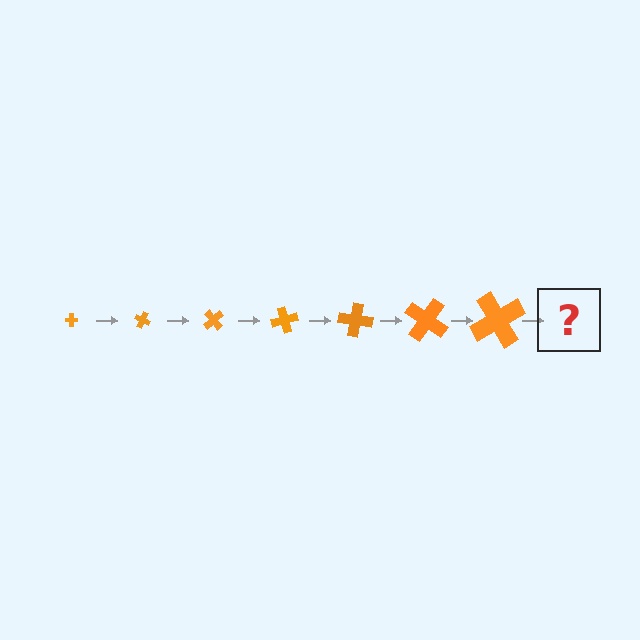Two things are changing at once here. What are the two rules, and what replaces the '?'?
The two rules are that the cross grows larger each step and it rotates 25 degrees each step. The '?' should be a cross, larger than the previous one and rotated 175 degrees from the start.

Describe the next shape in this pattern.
It should be a cross, larger than the previous one and rotated 175 degrees from the start.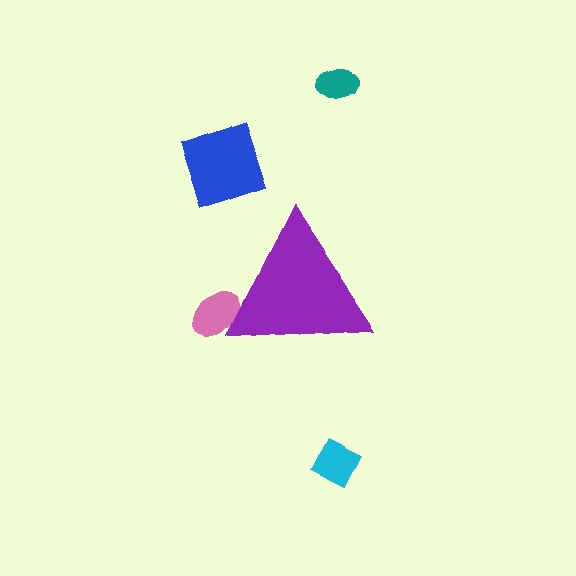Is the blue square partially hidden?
No, the blue square is fully visible.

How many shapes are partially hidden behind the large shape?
1 shape is partially hidden.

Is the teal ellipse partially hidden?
No, the teal ellipse is fully visible.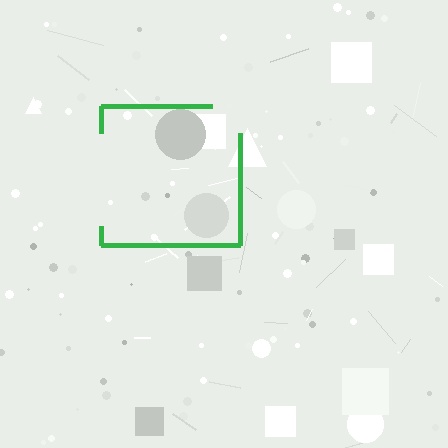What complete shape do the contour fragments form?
The contour fragments form a square.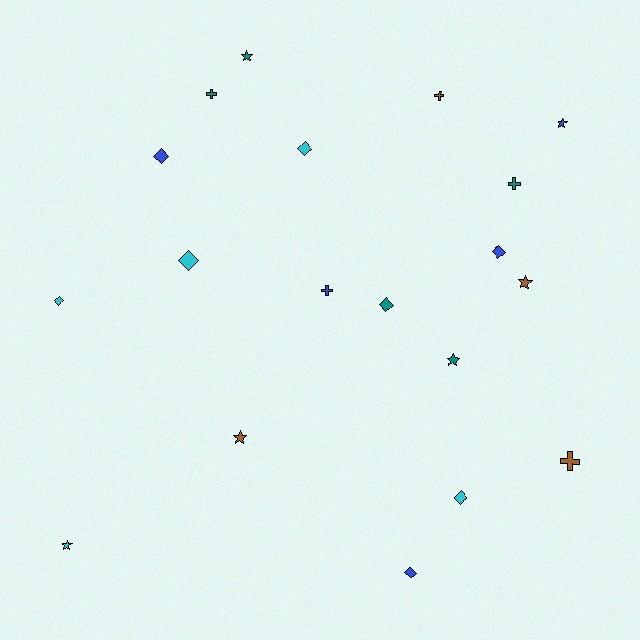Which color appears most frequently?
Cyan, with 5 objects.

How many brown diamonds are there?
There are no brown diamonds.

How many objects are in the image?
There are 19 objects.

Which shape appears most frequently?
Diamond, with 8 objects.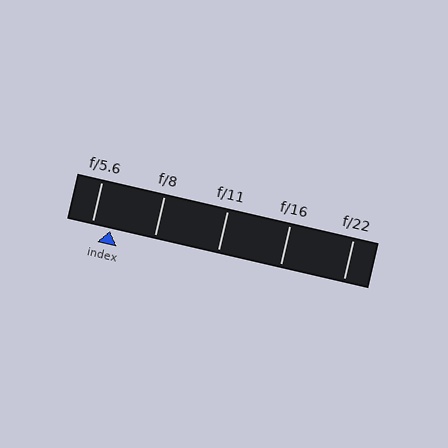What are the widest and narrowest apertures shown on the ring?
The widest aperture shown is f/5.6 and the narrowest is f/22.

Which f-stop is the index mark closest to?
The index mark is closest to f/5.6.